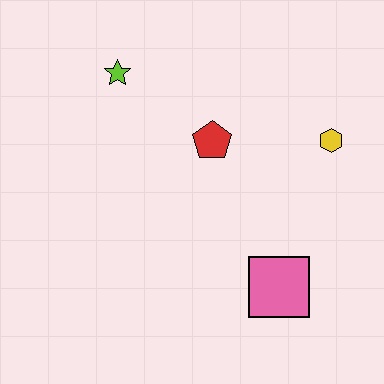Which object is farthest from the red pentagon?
The pink square is farthest from the red pentagon.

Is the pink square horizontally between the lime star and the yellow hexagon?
Yes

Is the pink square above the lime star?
No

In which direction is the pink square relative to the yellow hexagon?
The pink square is below the yellow hexagon.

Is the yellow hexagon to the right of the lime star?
Yes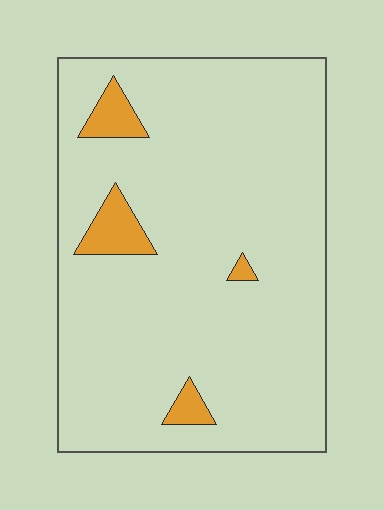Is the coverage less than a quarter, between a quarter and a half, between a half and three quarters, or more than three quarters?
Less than a quarter.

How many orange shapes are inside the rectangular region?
4.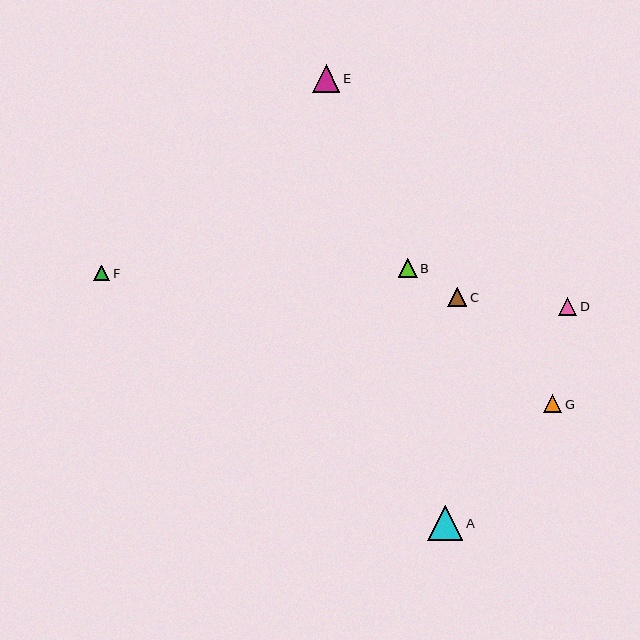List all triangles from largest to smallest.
From largest to smallest: A, E, B, C, D, G, F.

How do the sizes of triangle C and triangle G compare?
Triangle C and triangle G are approximately the same size.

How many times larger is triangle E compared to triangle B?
Triangle E is approximately 1.4 times the size of triangle B.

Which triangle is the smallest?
Triangle F is the smallest with a size of approximately 16 pixels.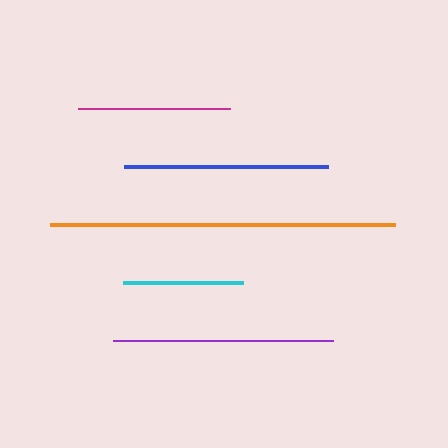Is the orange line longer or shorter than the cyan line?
The orange line is longer than the cyan line.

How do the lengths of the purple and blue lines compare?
The purple and blue lines are approximately the same length.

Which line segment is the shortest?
The cyan line is the shortest at approximately 120 pixels.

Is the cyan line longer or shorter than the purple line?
The purple line is longer than the cyan line.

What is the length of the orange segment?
The orange segment is approximately 345 pixels long.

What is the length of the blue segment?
The blue segment is approximately 204 pixels long.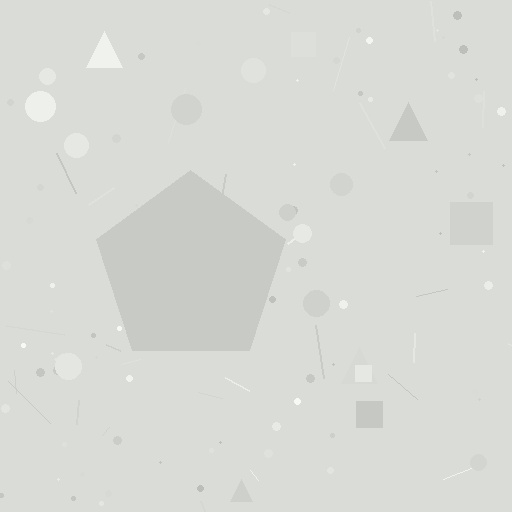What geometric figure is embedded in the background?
A pentagon is embedded in the background.